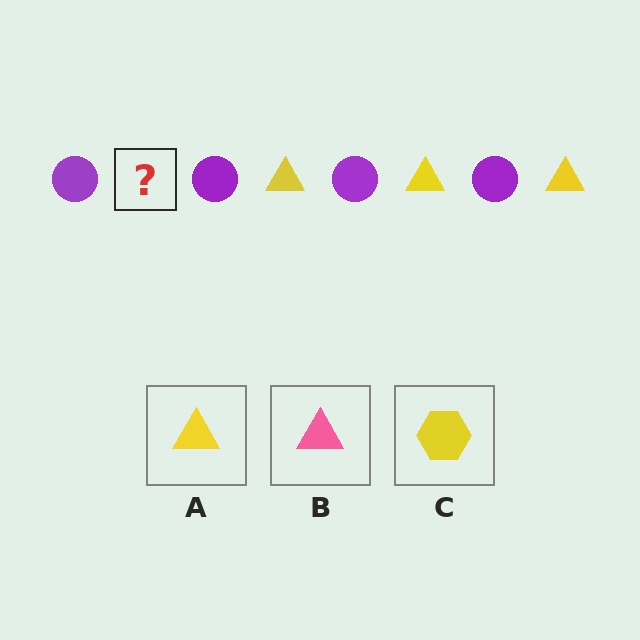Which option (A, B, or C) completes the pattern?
A.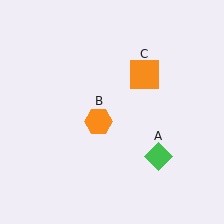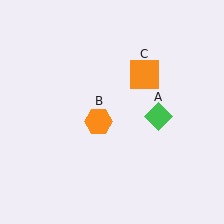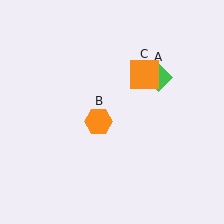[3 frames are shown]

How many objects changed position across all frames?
1 object changed position: green diamond (object A).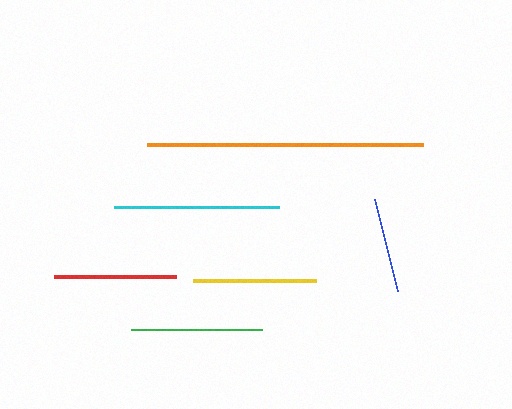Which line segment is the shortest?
The blue line is the shortest at approximately 95 pixels.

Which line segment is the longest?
The orange line is the longest at approximately 276 pixels.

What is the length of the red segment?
The red segment is approximately 122 pixels long.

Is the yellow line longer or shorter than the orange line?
The orange line is longer than the yellow line.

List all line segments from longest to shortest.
From longest to shortest: orange, cyan, green, yellow, red, blue.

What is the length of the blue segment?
The blue segment is approximately 95 pixels long.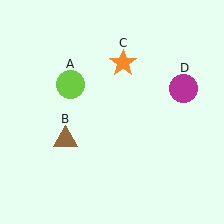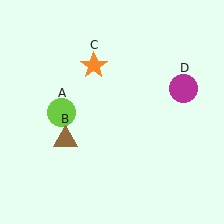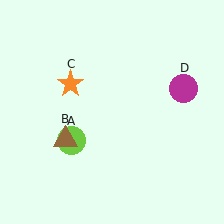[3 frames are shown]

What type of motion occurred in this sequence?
The lime circle (object A), orange star (object C) rotated counterclockwise around the center of the scene.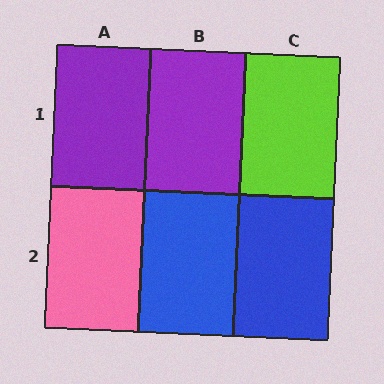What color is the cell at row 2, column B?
Blue.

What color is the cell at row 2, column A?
Pink.